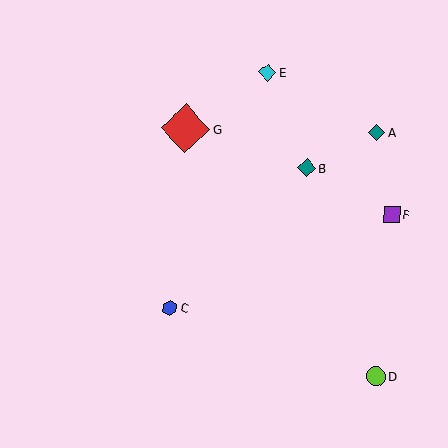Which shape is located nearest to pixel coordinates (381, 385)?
The lime circle (labeled D) at (376, 376) is nearest to that location.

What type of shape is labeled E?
Shape E is a cyan diamond.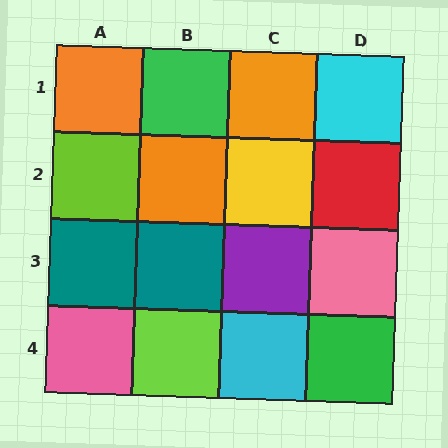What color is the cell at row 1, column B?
Green.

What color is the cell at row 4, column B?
Lime.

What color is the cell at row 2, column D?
Red.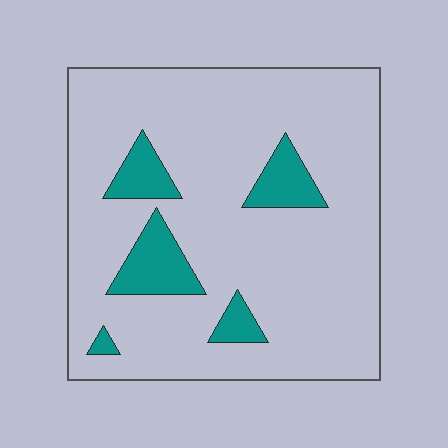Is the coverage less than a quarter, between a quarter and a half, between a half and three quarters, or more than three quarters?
Less than a quarter.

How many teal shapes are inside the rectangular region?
5.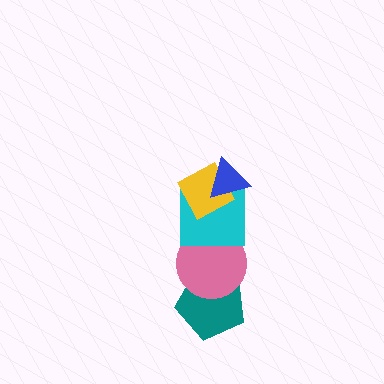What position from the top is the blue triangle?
The blue triangle is 1st from the top.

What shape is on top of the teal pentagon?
The pink circle is on top of the teal pentagon.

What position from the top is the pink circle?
The pink circle is 4th from the top.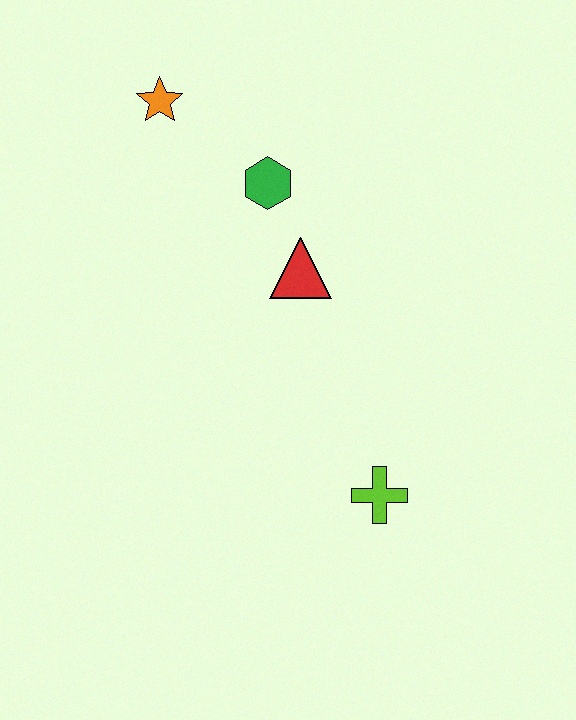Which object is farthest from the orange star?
The lime cross is farthest from the orange star.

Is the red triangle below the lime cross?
No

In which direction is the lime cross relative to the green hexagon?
The lime cross is below the green hexagon.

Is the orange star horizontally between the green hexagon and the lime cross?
No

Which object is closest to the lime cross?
The red triangle is closest to the lime cross.